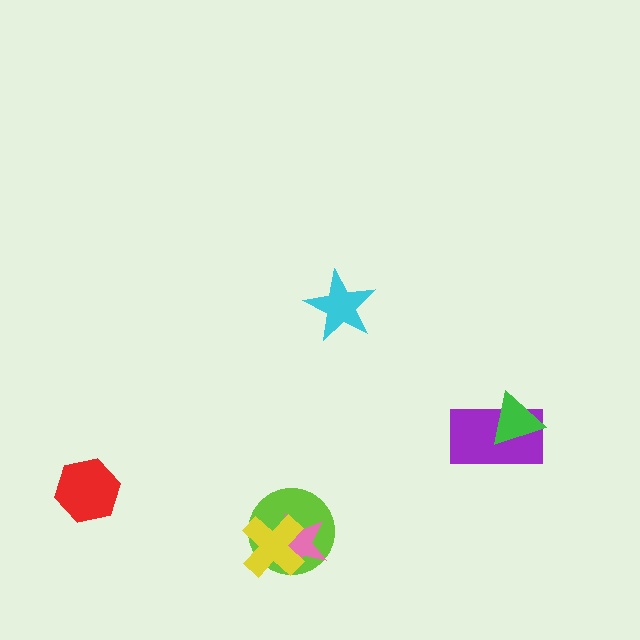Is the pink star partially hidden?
Yes, it is partially covered by another shape.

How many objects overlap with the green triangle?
1 object overlaps with the green triangle.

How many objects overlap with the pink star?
2 objects overlap with the pink star.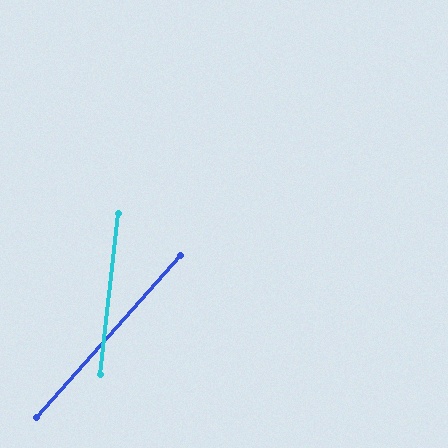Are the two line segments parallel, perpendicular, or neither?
Neither parallel nor perpendicular — they differ by about 35°.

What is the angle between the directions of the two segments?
Approximately 35 degrees.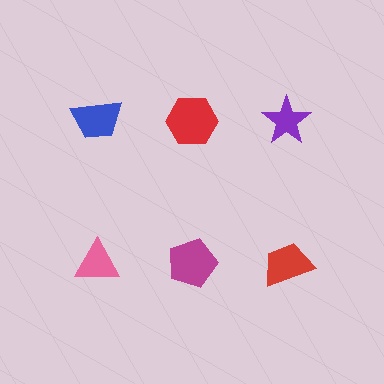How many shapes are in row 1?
3 shapes.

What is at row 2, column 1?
A pink triangle.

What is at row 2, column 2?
A magenta pentagon.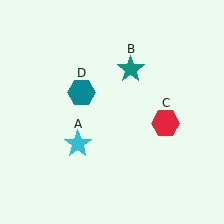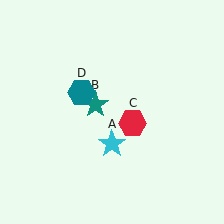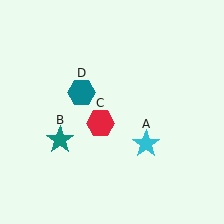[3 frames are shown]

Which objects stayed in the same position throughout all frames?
Teal hexagon (object D) remained stationary.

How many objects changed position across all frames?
3 objects changed position: cyan star (object A), teal star (object B), red hexagon (object C).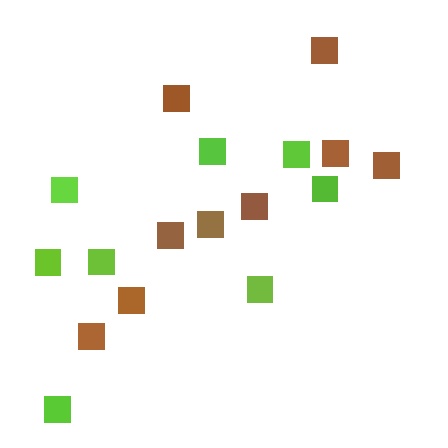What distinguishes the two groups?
There are 2 groups: one group of lime squares (8) and one group of brown squares (9).